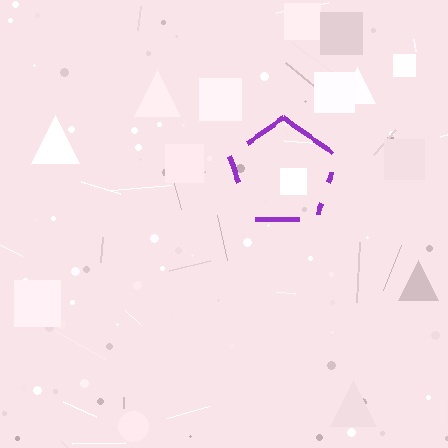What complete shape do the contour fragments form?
The contour fragments form a pentagon.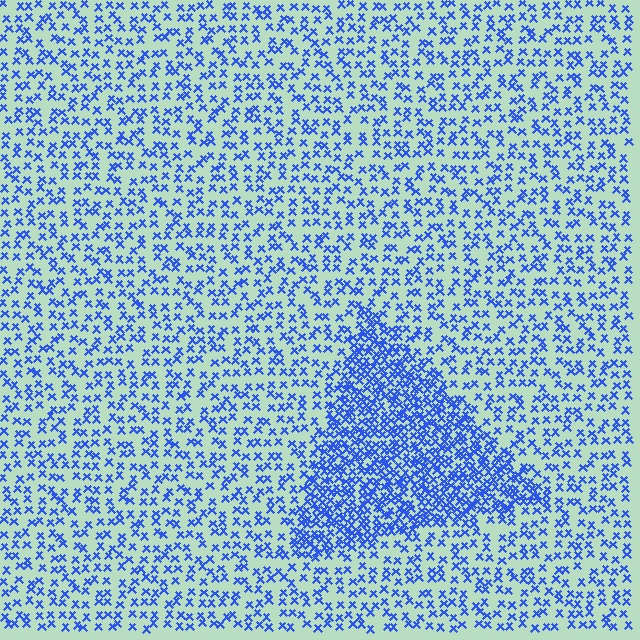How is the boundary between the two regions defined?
The boundary is defined by a change in element density (approximately 2.4x ratio). All elements are the same color, size, and shape.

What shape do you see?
I see a triangle.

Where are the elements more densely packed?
The elements are more densely packed inside the triangle boundary.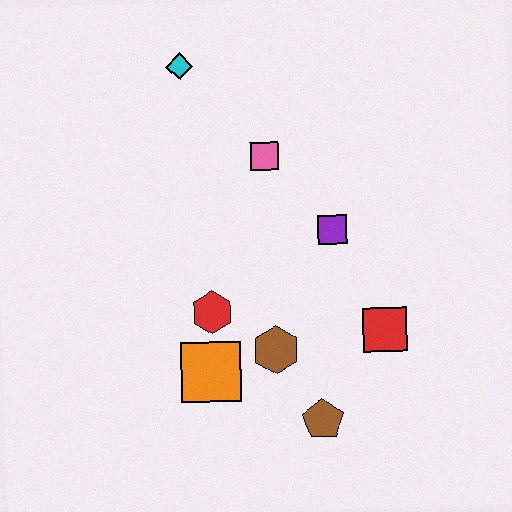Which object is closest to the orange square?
The red hexagon is closest to the orange square.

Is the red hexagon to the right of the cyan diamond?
Yes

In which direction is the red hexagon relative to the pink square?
The red hexagon is below the pink square.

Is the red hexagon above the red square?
Yes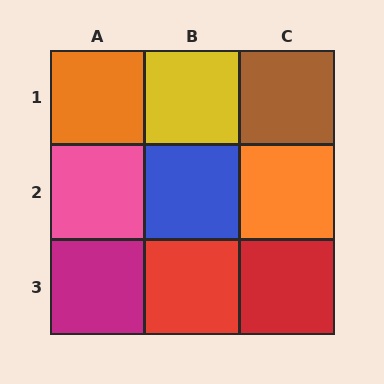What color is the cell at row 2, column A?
Pink.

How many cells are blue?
1 cell is blue.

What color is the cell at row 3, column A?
Magenta.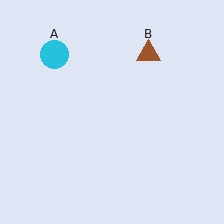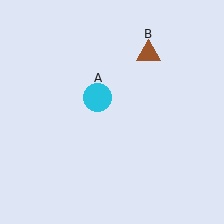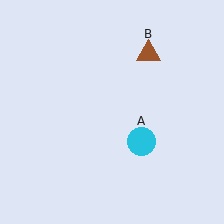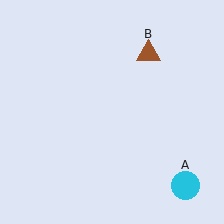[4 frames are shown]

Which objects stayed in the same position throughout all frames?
Brown triangle (object B) remained stationary.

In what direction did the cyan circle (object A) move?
The cyan circle (object A) moved down and to the right.